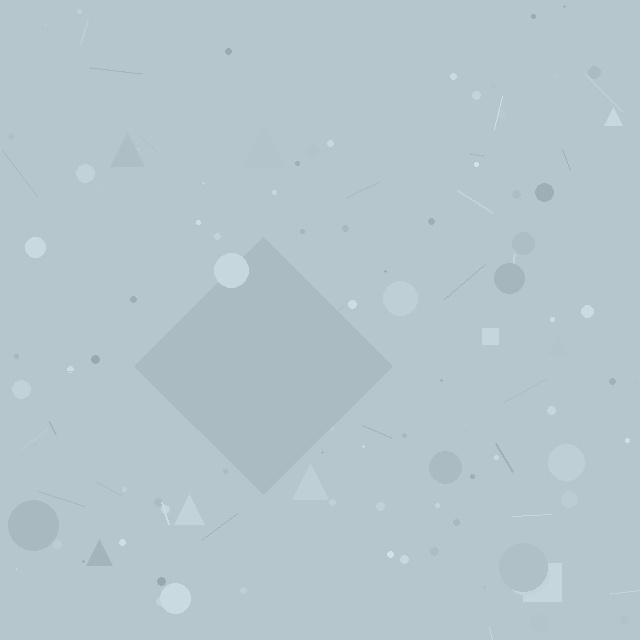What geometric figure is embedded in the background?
A diamond is embedded in the background.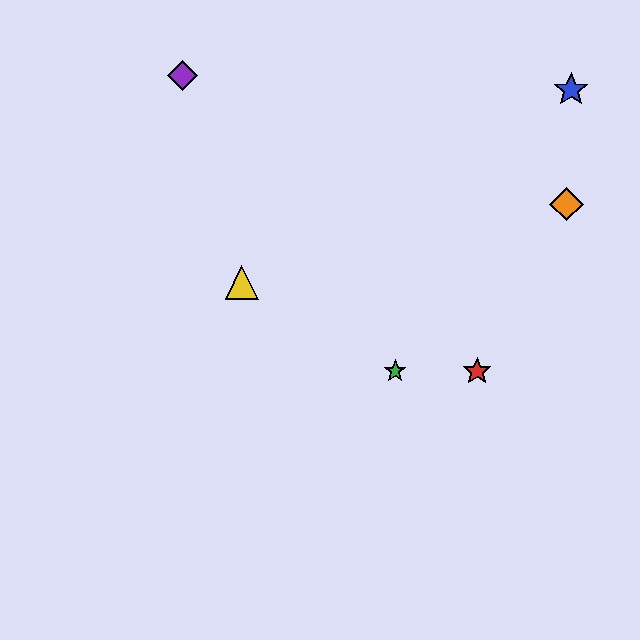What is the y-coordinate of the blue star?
The blue star is at y≈90.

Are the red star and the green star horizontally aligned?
Yes, both are at y≈371.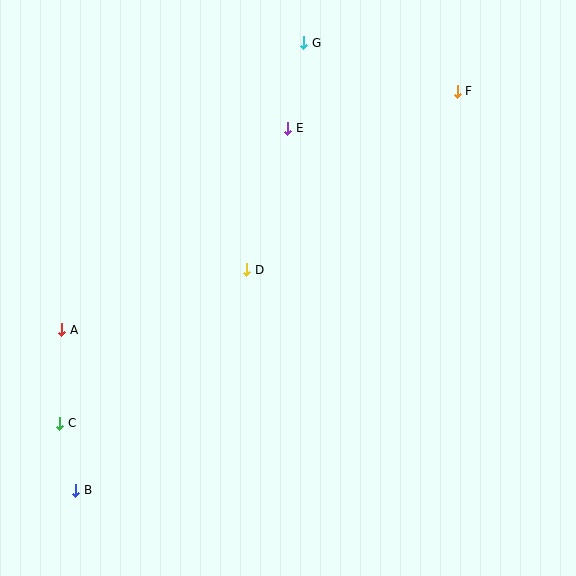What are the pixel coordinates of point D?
Point D is at (247, 270).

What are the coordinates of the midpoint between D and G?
The midpoint between D and G is at (275, 156).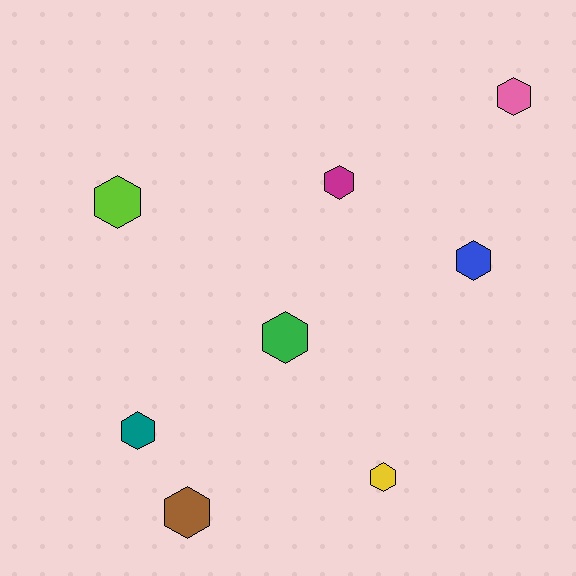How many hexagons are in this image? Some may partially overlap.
There are 8 hexagons.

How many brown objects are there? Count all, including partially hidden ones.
There is 1 brown object.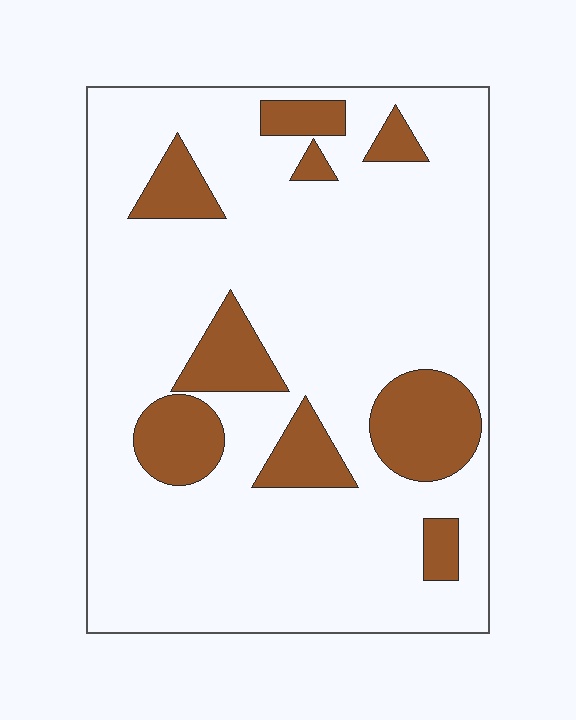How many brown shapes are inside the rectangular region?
9.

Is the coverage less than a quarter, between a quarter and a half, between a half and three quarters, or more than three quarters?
Less than a quarter.